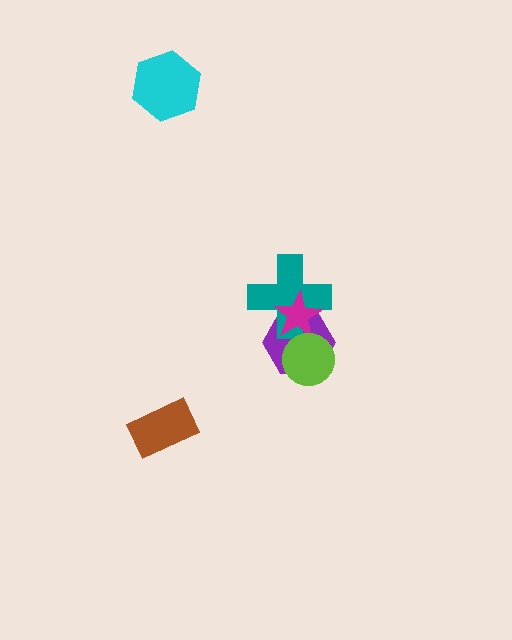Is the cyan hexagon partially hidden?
No, no other shape covers it.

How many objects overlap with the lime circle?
2 objects overlap with the lime circle.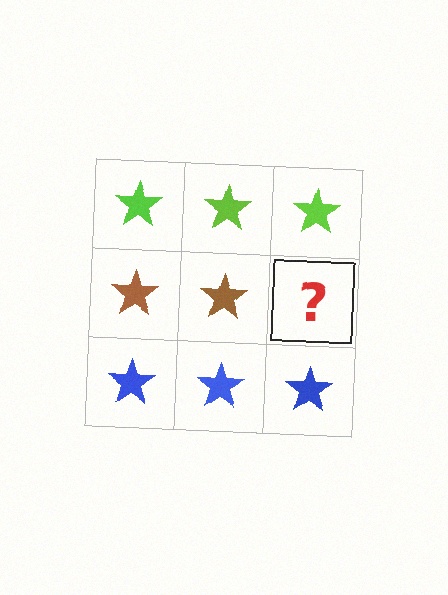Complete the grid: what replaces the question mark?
The question mark should be replaced with a brown star.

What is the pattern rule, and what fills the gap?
The rule is that each row has a consistent color. The gap should be filled with a brown star.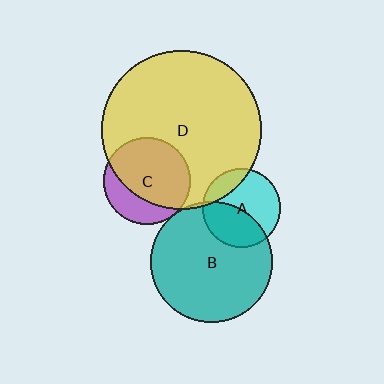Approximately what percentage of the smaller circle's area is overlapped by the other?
Approximately 70%.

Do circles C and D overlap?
Yes.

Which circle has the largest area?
Circle D (yellow).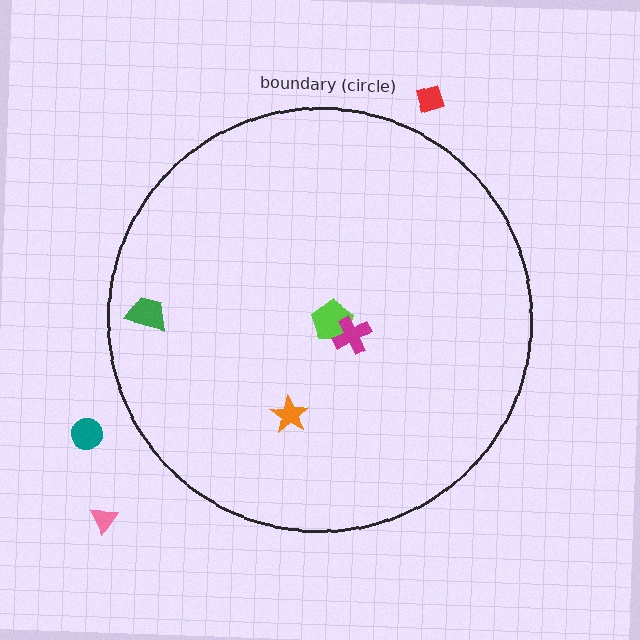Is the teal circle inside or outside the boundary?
Outside.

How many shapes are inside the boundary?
4 inside, 3 outside.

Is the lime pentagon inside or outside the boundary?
Inside.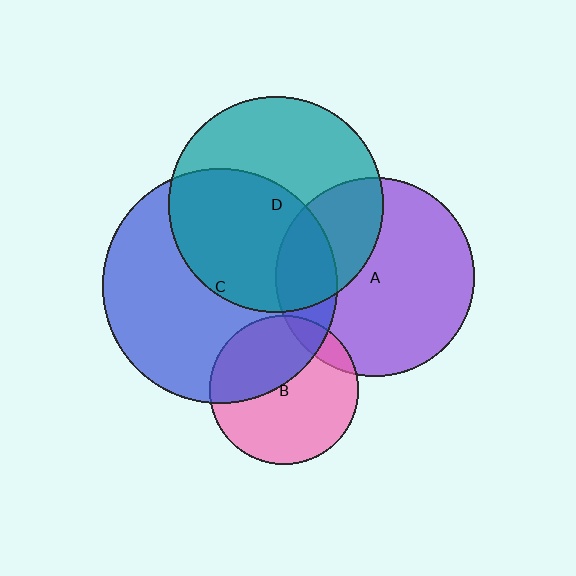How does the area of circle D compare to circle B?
Approximately 2.1 times.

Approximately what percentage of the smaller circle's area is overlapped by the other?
Approximately 20%.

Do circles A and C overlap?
Yes.